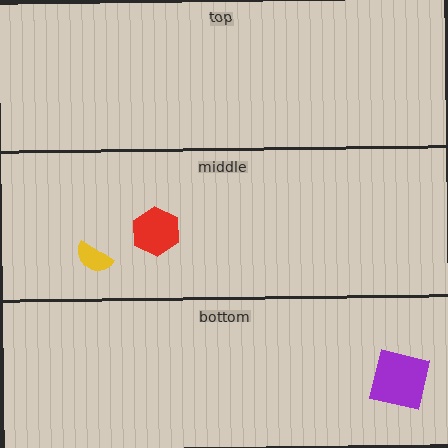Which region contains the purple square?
The bottom region.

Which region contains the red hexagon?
The middle region.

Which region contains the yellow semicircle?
The middle region.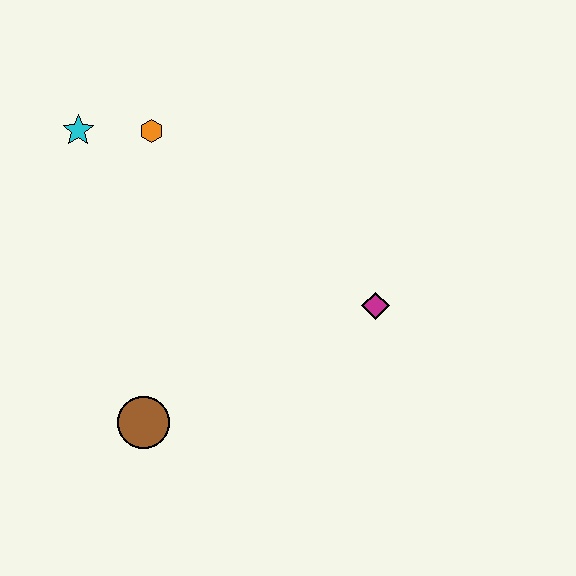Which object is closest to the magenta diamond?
The brown circle is closest to the magenta diamond.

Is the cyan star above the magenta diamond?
Yes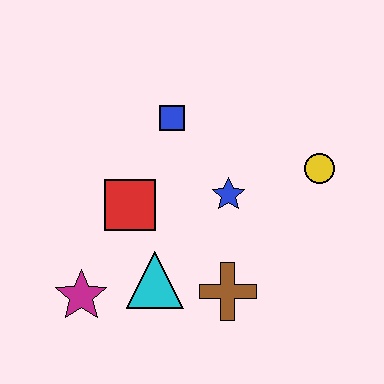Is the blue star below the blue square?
Yes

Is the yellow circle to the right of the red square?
Yes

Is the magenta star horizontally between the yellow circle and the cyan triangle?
No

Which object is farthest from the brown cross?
The blue square is farthest from the brown cross.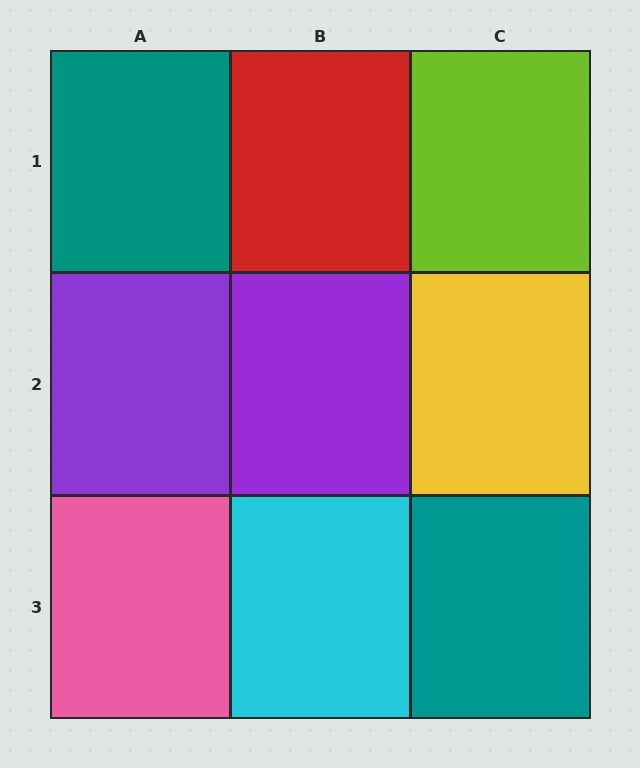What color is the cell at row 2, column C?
Yellow.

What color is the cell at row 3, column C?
Teal.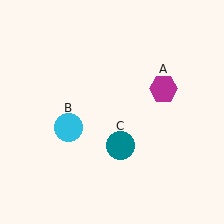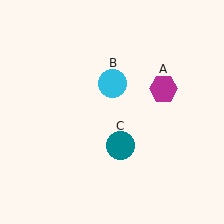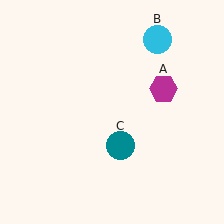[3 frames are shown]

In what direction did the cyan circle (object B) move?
The cyan circle (object B) moved up and to the right.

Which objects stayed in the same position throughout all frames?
Magenta hexagon (object A) and teal circle (object C) remained stationary.